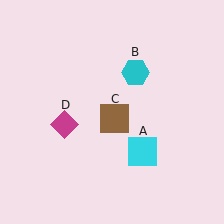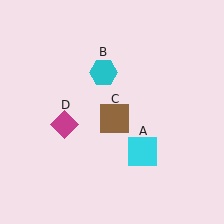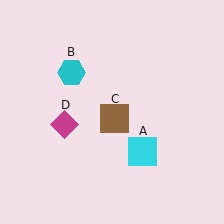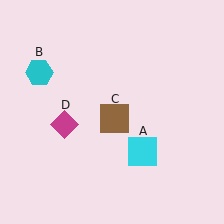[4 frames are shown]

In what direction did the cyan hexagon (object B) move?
The cyan hexagon (object B) moved left.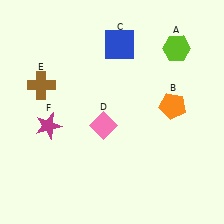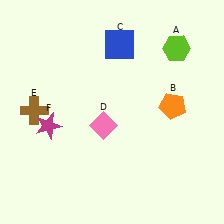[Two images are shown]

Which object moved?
The brown cross (E) moved down.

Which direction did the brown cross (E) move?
The brown cross (E) moved down.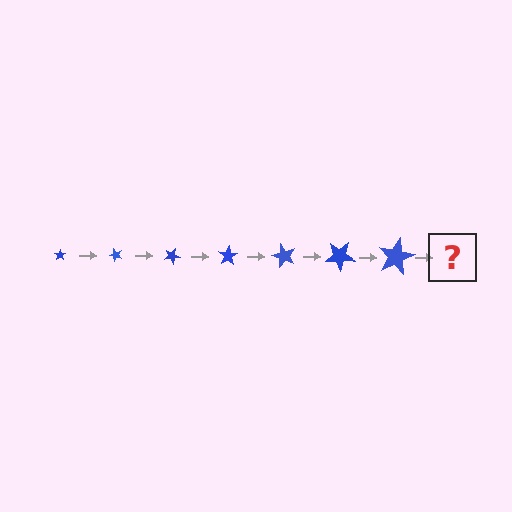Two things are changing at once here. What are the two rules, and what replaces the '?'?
The two rules are that the star grows larger each step and it rotates 50 degrees each step. The '?' should be a star, larger than the previous one and rotated 350 degrees from the start.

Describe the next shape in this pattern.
It should be a star, larger than the previous one and rotated 350 degrees from the start.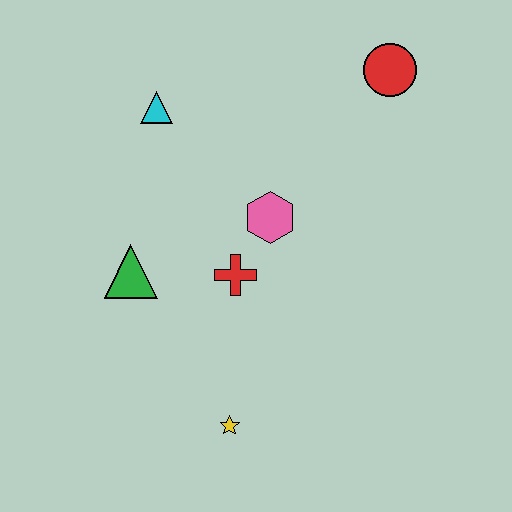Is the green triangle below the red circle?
Yes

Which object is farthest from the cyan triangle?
The yellow star is farthest from the cyan triangle.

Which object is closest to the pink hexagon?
The red cross is closest to the pink hexagon.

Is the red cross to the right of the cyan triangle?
Yes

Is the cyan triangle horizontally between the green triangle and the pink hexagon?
Yes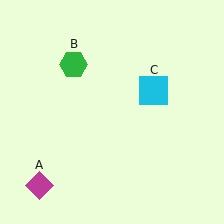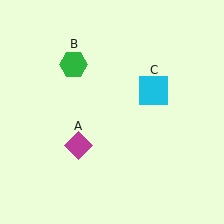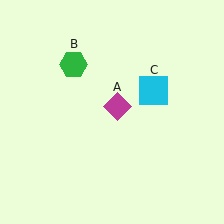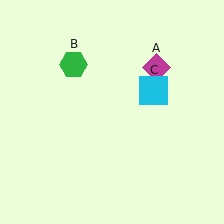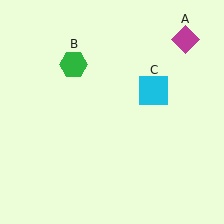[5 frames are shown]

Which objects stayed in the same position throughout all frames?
Green hexagon (object B) and cyan square (object C) remained stationary.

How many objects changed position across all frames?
1 object changed position: magenta diamond (object A).